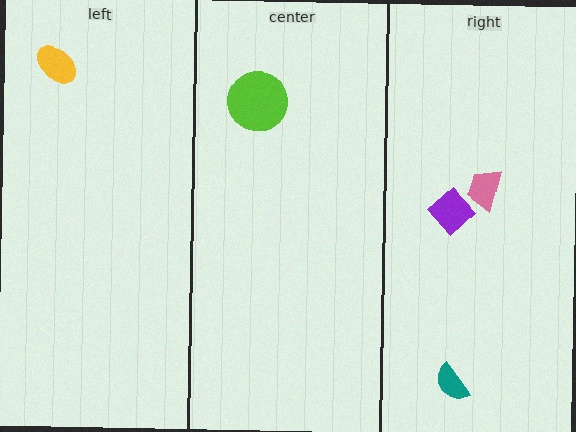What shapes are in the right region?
The teal semicircle, the pink trapezoid, the purple diamond.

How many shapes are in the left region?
1.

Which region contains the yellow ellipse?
The left region.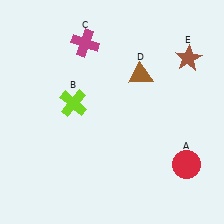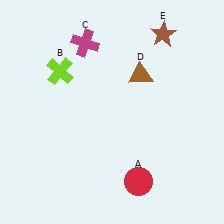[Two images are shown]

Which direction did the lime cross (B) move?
The lime cross (B) moved up.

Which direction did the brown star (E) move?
The brown star (E) moved left.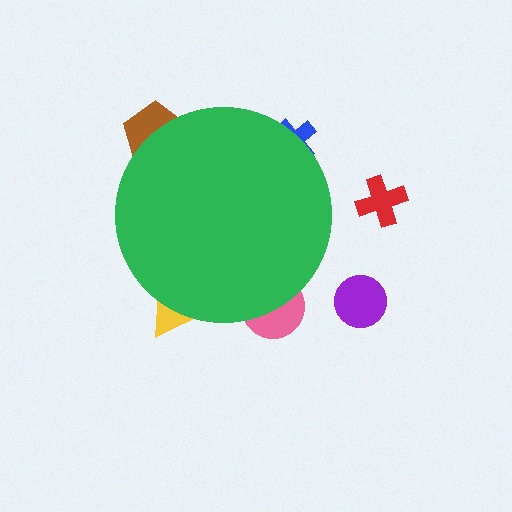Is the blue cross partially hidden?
Yes, the blue cross is partially hidden behind the green circle.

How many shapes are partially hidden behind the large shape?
4 shapes are partially hidden.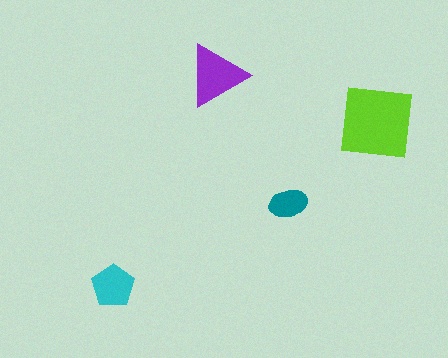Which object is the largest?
The lime square.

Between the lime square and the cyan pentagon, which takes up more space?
The lime square.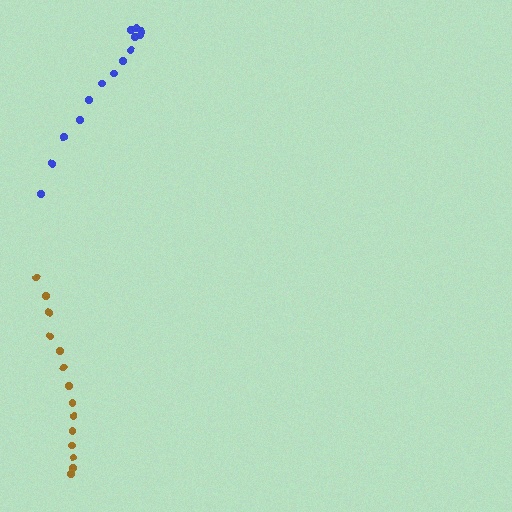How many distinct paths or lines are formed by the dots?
There are 2 distinct paths.